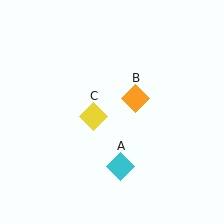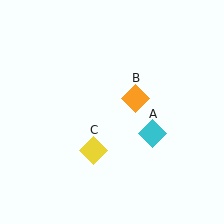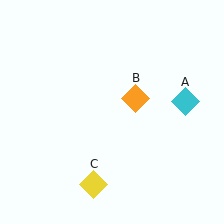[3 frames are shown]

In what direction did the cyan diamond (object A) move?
The cyan diamond (object A) moved up and to the right.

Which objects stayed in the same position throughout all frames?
Orange diamond (object B) remained stationary.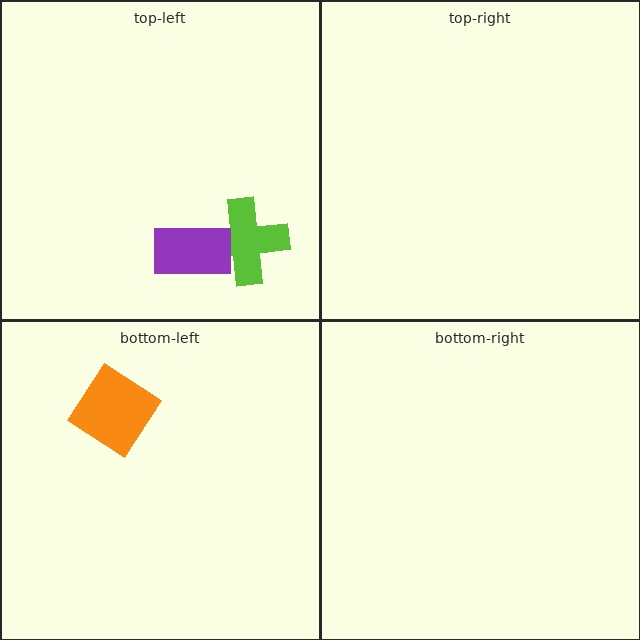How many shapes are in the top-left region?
2.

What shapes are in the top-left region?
The lime cross, the purple rectangle.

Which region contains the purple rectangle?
The top-left region.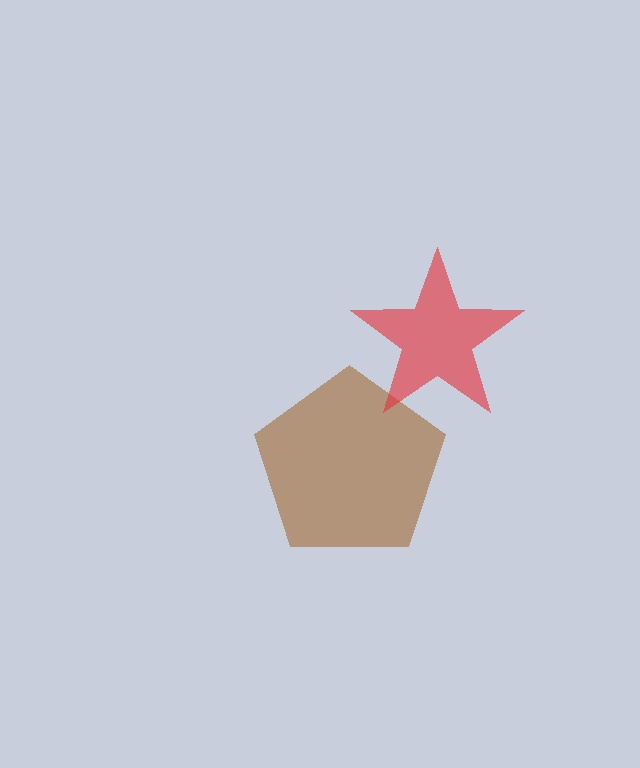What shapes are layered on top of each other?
The layered shapes are: a brown pentagon, a red star.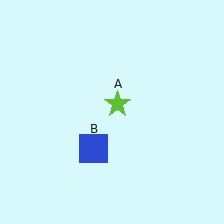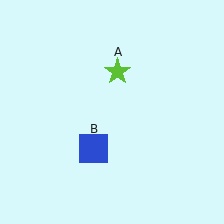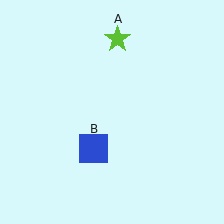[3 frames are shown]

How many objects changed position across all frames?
1 object changed position: lime star (object A).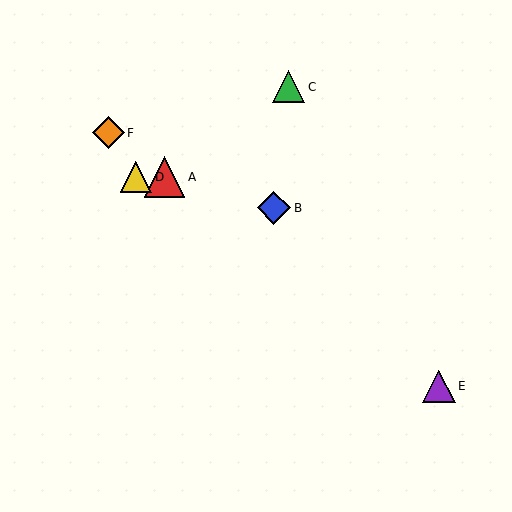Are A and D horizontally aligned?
Yes, both are at y≈177.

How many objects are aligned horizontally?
2 objects (A, D) are aligned horizontally.